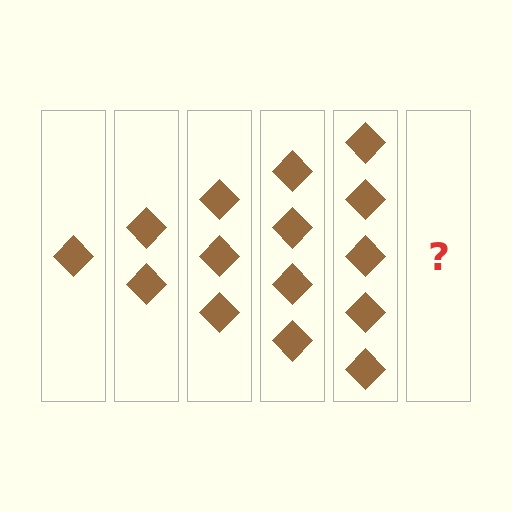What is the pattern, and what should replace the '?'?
The pattern is that each step adds one more diamond. The '?' should be 6 diamonds.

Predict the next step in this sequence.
The next step is 6 diamonds.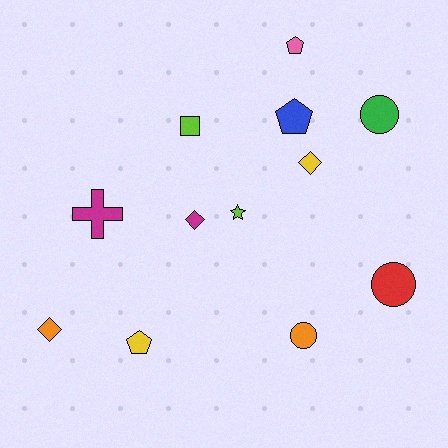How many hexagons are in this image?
There are no hexagons.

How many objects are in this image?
There are 12 objects.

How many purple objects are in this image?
There are no purple objects.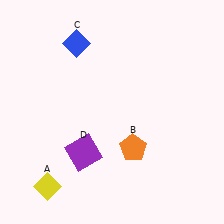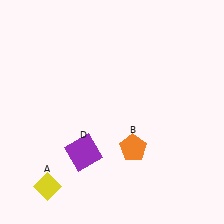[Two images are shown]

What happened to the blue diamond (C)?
The blue diamond (C) was removed in Image 2. It was in the top-left area of Image 1.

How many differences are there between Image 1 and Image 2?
There is 1 difference between the two images.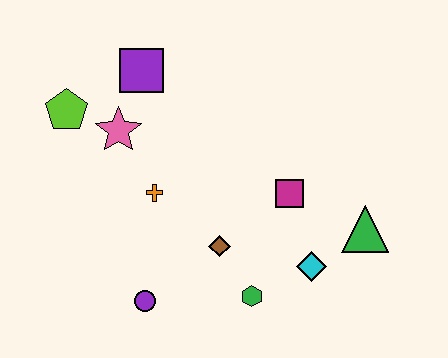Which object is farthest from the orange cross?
The green triangle is farthest from the orange cross.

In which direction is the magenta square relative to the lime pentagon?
The magenta square is to the right of the lime pentagon.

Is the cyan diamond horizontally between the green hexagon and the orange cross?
No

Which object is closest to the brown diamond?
The green hexagon is closest to the brown diamond.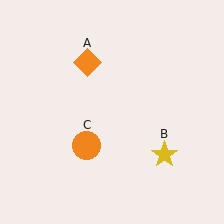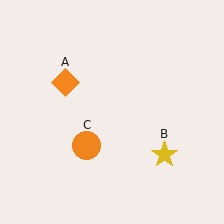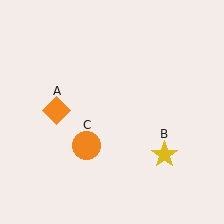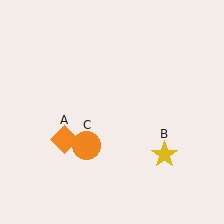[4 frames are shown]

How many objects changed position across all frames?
1 object changed position: orange diamond (object A).